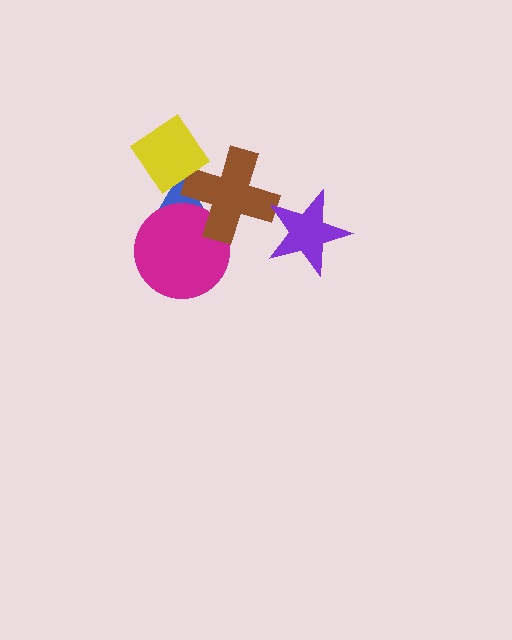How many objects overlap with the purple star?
0 objects overlap with the purple star.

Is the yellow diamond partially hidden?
No, no other shape covers it.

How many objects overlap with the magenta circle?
2 objects overlap with the magenta circle.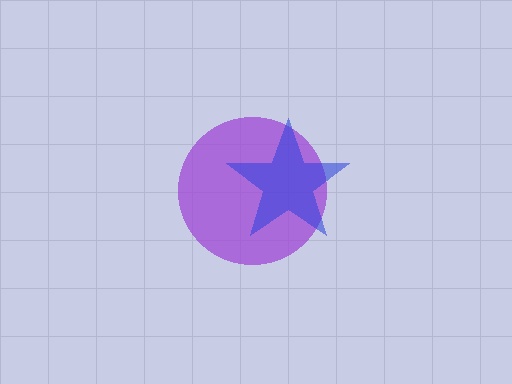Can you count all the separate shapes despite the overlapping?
Yes, there are 2 separate shapes.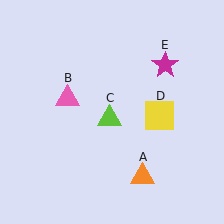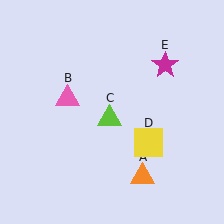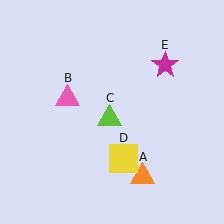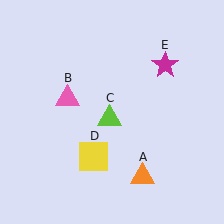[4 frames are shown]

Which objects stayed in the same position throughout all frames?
Orange triangle (object A) and pink triangle (object B) and lime triangle (object C) and magenta star (object E) remained stationary.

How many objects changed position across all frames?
1 object changed position: yellow square (object D).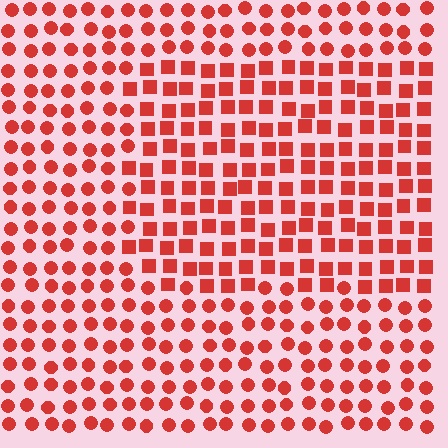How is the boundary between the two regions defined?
The boundary is defined by a change in element shape: squares inside vs. circles outside. All elements share the same color and spacing.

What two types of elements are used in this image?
The image uses squares inside the rectangle region and circles outside it.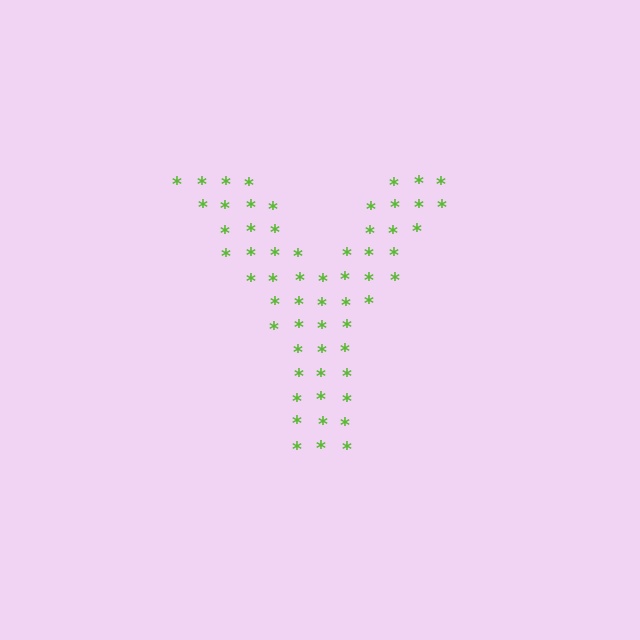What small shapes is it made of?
It is made of small asterisks.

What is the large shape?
The large shape is the letter Y.